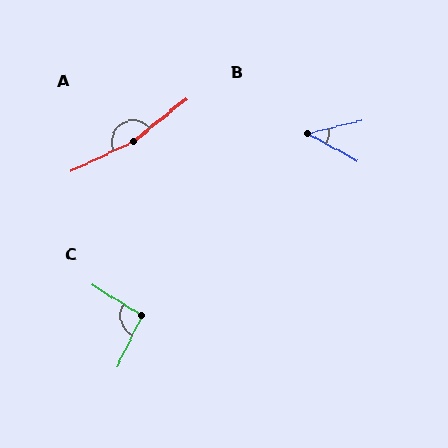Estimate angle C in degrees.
Approximately 96 degrees.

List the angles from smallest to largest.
B (42°), C (96°), A (167°).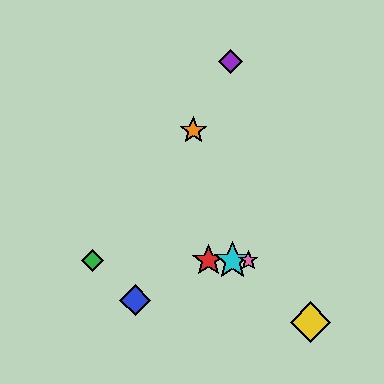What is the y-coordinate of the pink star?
The pink star is at y≈261.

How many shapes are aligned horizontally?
4 shapes (the red star, the green diamond, the cyan star, the pink star) are aligned horizontally.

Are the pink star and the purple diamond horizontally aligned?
No, the pink star is at y≈261 and the purple diamond is at y≈61.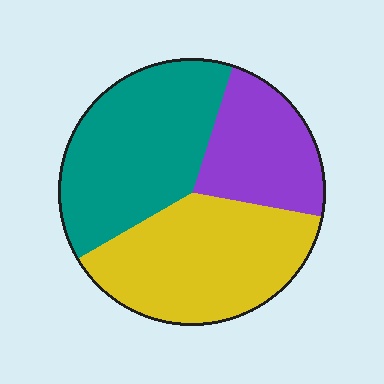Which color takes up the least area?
Purple, at roughly 25%.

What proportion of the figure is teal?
Teal covers about 40% of the figure.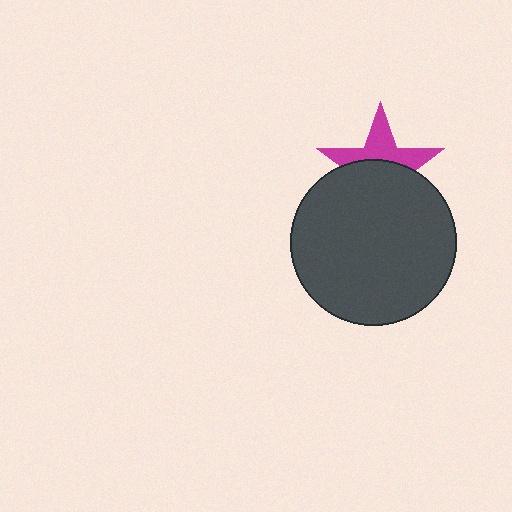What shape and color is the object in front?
The object in front is a dark gray circle.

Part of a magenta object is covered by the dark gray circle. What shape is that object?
It is a star.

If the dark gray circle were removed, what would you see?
You would see the complete magenta star.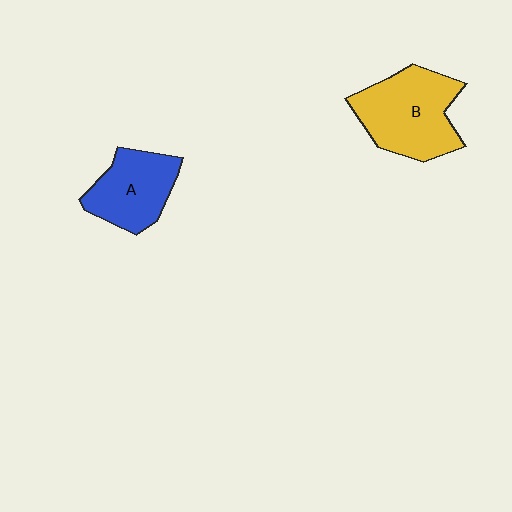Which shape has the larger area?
Shape B (yellow).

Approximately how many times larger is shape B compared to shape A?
Approximately 1.4 times.